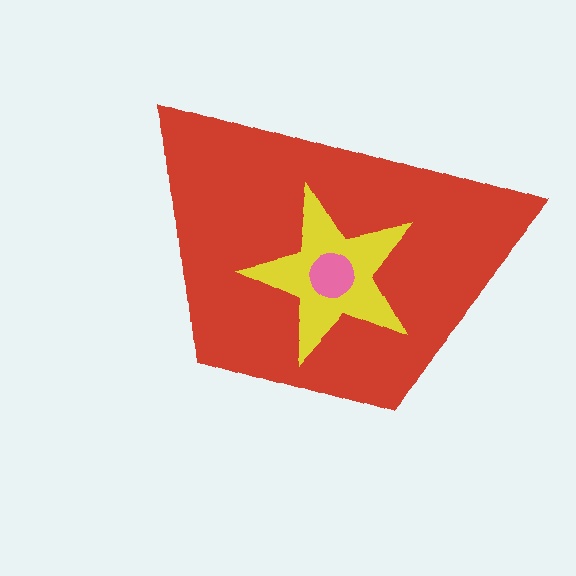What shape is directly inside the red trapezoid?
The yellow star.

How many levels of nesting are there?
3.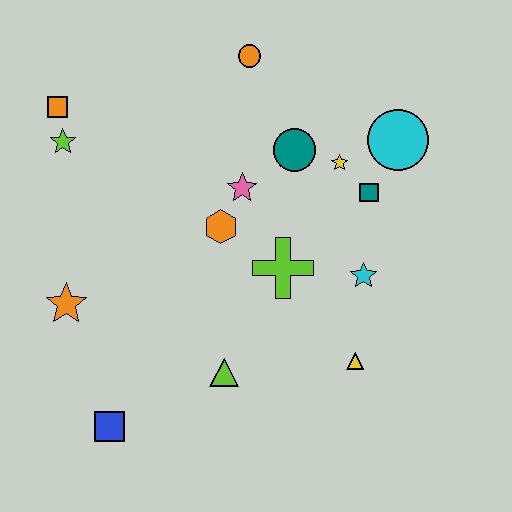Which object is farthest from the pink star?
The blue square is farthest from the pink star.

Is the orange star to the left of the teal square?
Yes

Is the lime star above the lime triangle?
Yes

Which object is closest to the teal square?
The yellow star is closest to the teal square.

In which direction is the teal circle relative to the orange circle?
The teal circle is below the orange circle.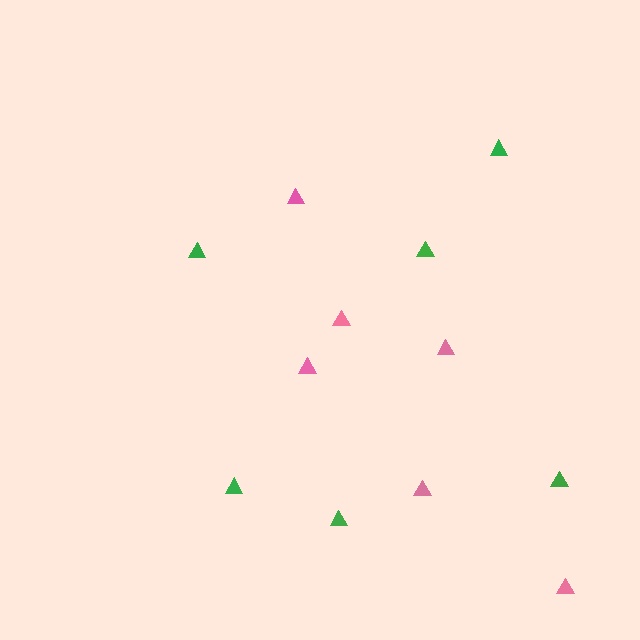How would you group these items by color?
There are 2 groups: one group of green triangles (6) and one group of pink triangles (6).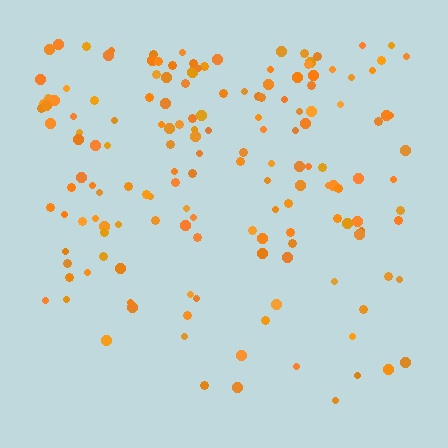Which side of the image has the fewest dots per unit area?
The bottom.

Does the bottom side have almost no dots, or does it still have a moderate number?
Still a moderate number, just noticeably fewer than the top.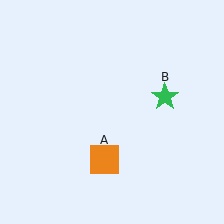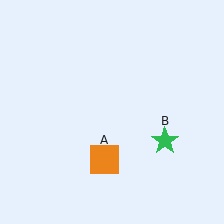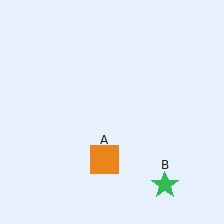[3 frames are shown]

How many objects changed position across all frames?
1 object changed position: green star (object B).